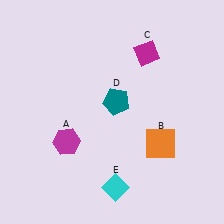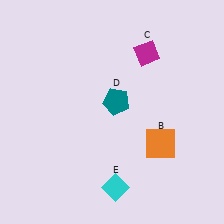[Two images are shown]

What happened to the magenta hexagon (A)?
The magenta hexagon (A) was removed in Image 2. It was in the bottom-left area of Image 1.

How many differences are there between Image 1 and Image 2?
There is 1 difference between the two images.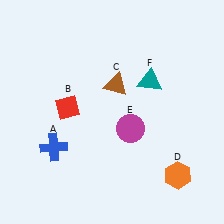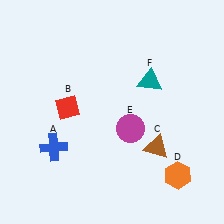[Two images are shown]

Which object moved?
The brown triangle (C) moved down.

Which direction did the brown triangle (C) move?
The brown triangle (C) moved down.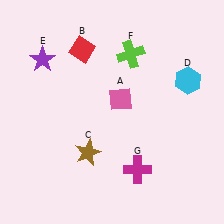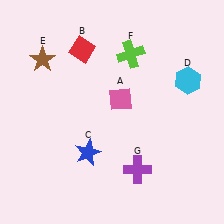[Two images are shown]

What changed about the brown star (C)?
In Image 1, C is brown. In Image 2, it changed to blue.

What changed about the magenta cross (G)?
In Image 1, G is magenta. In Image 2, it changed to purple.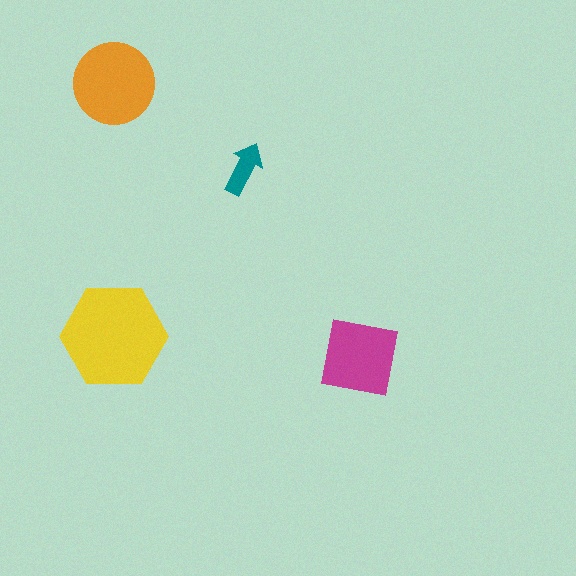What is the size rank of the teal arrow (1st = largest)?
4th.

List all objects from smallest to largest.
The teal arrow, the magenta square, the orange circle, the yellow hexagon.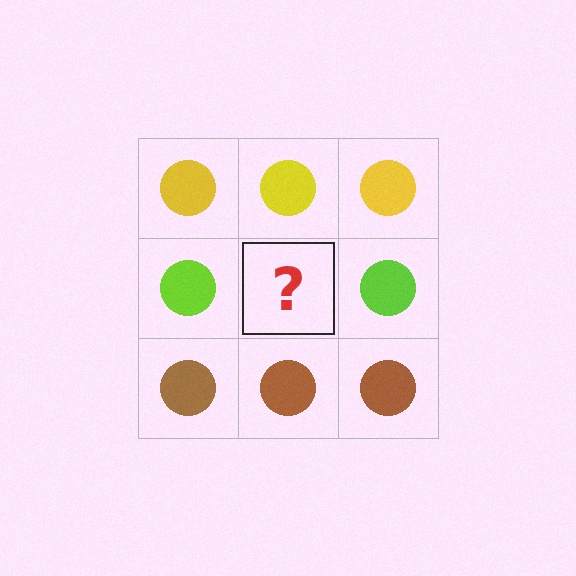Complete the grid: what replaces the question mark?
The question mark should be replaced with a lime circle.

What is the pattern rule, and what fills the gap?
The rule is that each row has a consistent color. The gap should be filled with a lime circle.